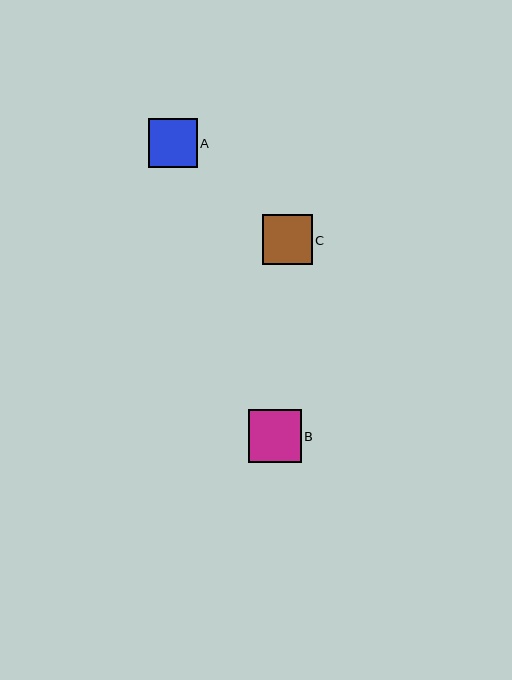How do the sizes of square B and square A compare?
Square B and square A are approximately the same size.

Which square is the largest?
Square B is the largest with a size of approximately 53 pixels.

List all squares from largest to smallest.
From largest to smallest: B, C, A.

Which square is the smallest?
Square A is the smallest with a size of approximately 49 pixels.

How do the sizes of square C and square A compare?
Square C and square A are approximately the same size.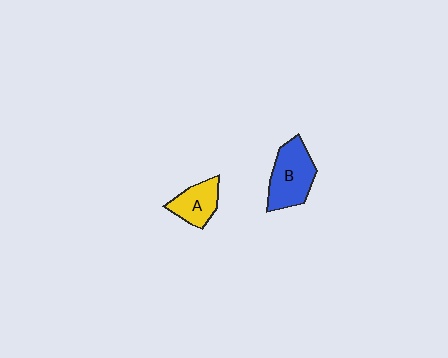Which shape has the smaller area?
Shape A (yellow).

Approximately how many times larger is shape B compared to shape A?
Approximately 1.5 times.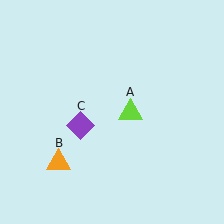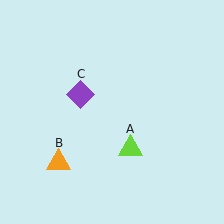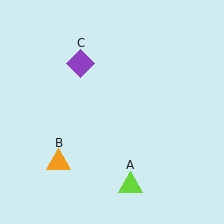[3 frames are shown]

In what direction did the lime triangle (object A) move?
The lime triangle (object A) moved down.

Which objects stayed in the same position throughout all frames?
Orange triangle (object B) remained stationary.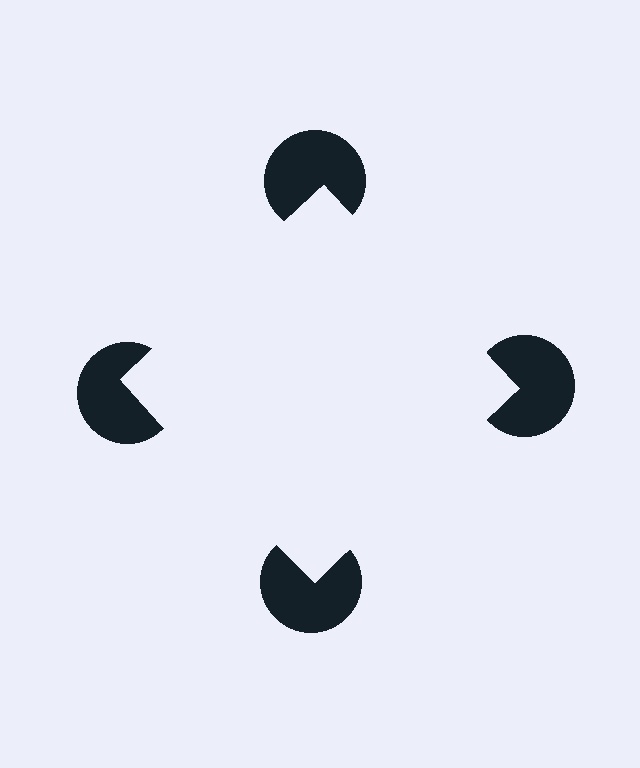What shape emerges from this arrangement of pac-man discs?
An illusory square — its edges are inferred from the aligned wedge cuts in the pac-man discs, not physically drawn.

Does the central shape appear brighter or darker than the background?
It typically appears slightly brighter than the background, even though no actual brightness change is drawn.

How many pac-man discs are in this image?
There are 4 — one at each vertex of the illusory square.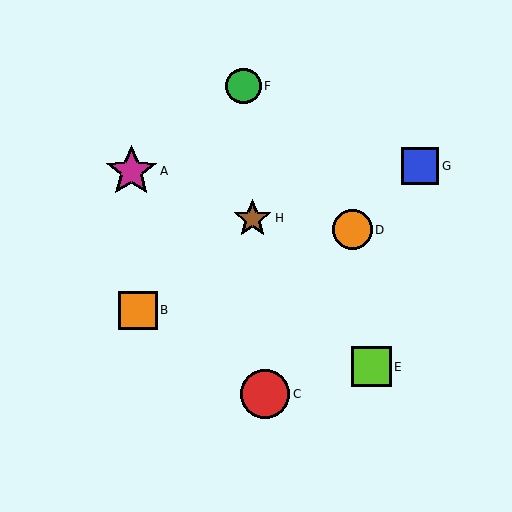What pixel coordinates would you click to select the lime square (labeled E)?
Click at (372, 367) to select the lime square E.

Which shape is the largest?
The magenta star (labeled A) is the largest.